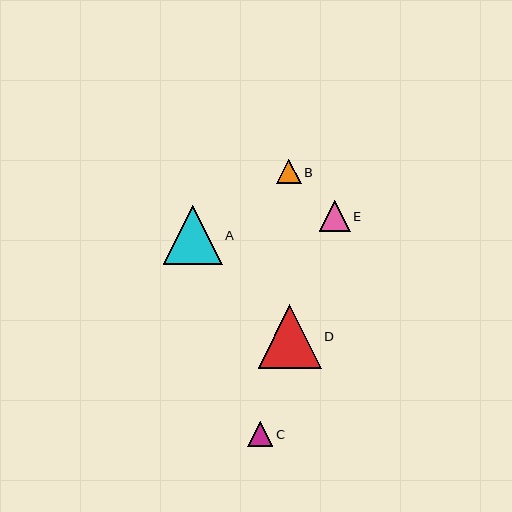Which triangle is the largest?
Triangle D is the largest with a size of approximately 63 pixels.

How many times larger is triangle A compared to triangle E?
Triangle A is approximately 1.9 times the size of triangle E.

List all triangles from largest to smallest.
From largest to smallest: D, A, E, C, B.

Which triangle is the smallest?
Triangle B is the smallest with a size of approximately 24 pixels.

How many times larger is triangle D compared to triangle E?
Triangle D is approximately 2.0 times the size of triangle E.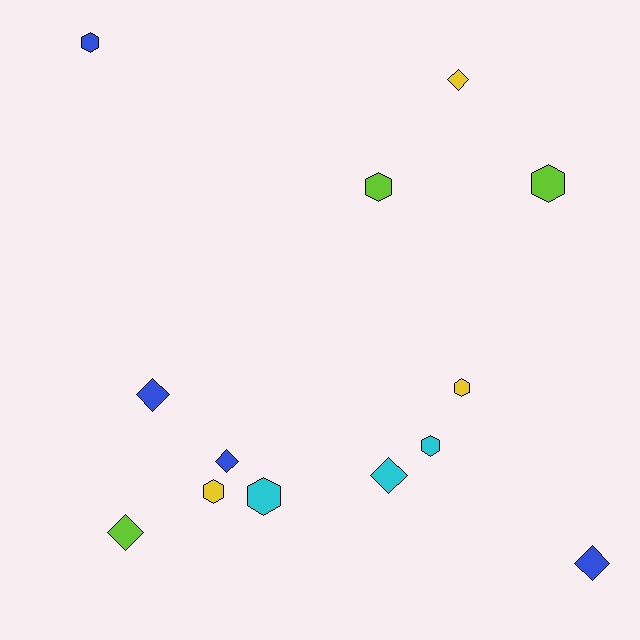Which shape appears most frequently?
Hexagon, with 7 objects.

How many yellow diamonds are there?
There is 1 yellow diamond.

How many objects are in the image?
There are 13 objects.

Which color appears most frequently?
Blue, with 4 objects.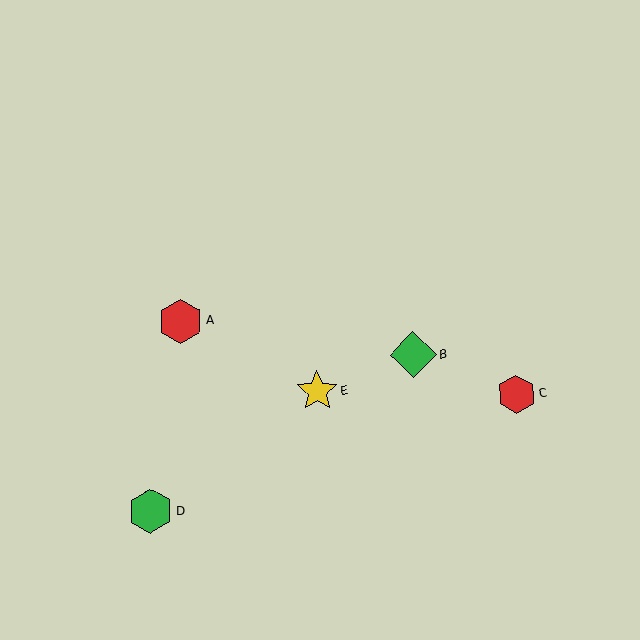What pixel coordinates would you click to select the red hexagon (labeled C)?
Click at (516, 394) to select the red hexagon C.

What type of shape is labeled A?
Shape A is a red hexagon.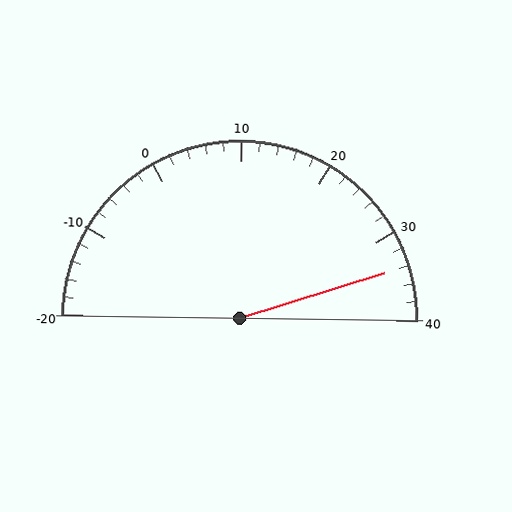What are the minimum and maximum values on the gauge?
The gauge ranges from -20 to 40.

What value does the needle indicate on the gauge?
The needle indicates approximately 34.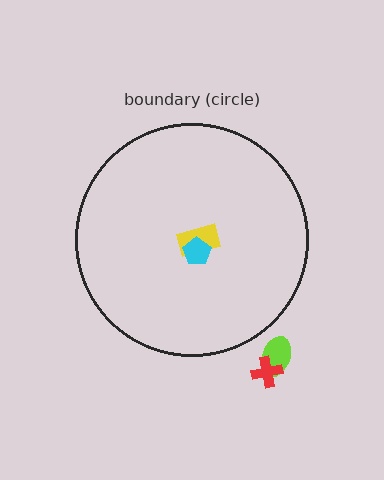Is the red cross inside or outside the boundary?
Outside.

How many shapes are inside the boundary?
2 inside, 2 outside.